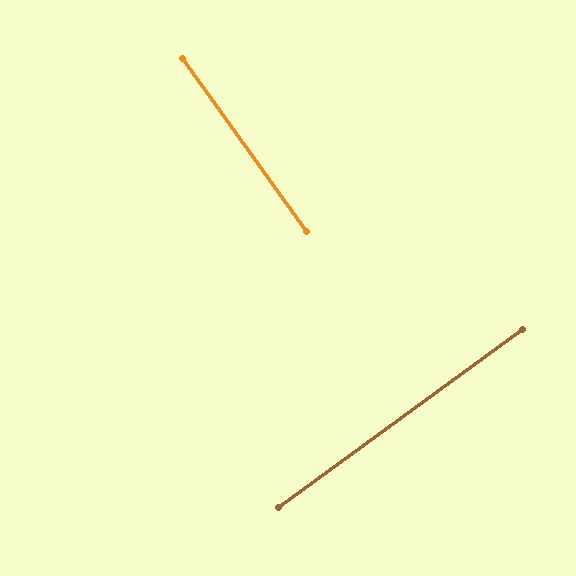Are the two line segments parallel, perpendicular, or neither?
Perpendicular — they meet at approximately 89°.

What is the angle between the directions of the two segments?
Approximately 89 degrees.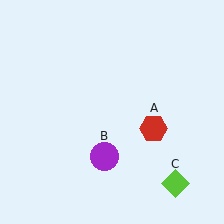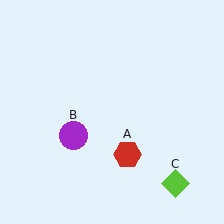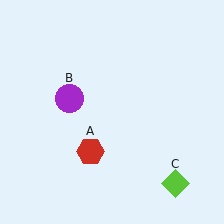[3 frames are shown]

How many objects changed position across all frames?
2 objects changed position: red hexagon (object A), purple circle (object B).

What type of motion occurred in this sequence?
The red hexagon (object A), purple circle (object B) rotated clockwise around the center of the scene.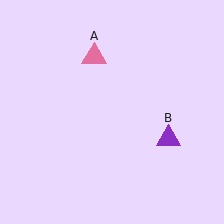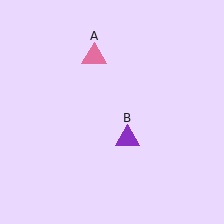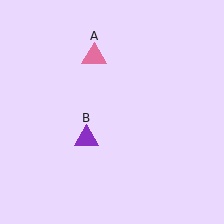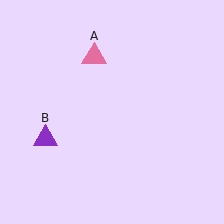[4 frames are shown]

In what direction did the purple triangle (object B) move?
The purple triangle (object B) moved left.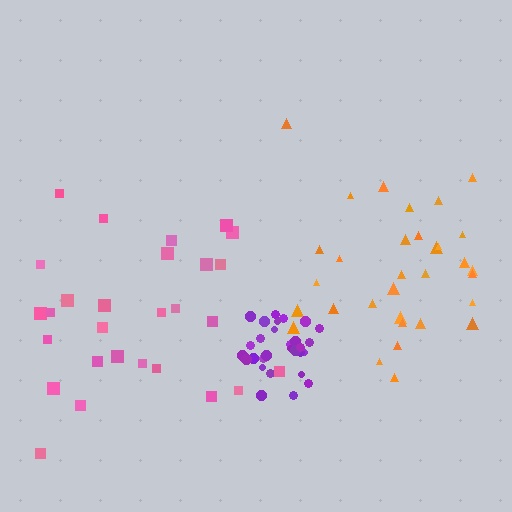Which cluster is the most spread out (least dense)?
Pink.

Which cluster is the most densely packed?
Purple.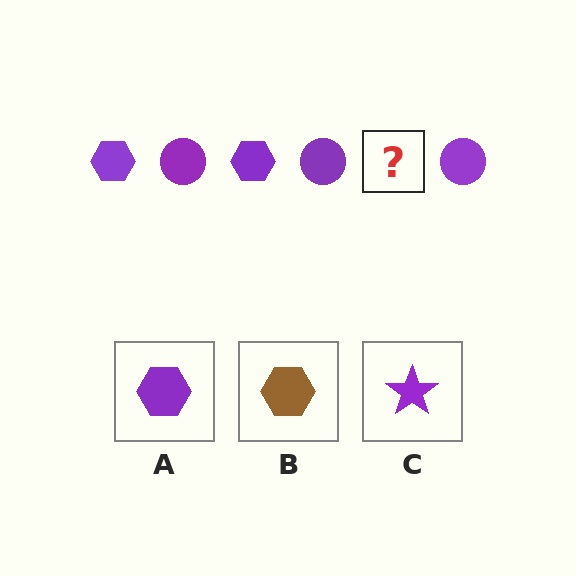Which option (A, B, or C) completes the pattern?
A.